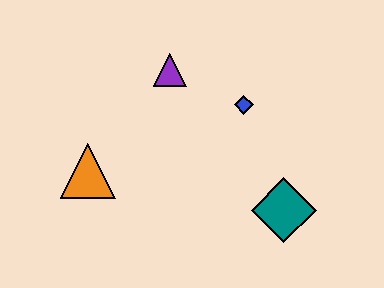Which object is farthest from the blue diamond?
The orange triangle is farthest from the blue diamond.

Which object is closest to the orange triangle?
The purple triangle is closest to the orange triangle.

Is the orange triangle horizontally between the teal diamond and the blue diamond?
No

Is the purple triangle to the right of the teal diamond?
No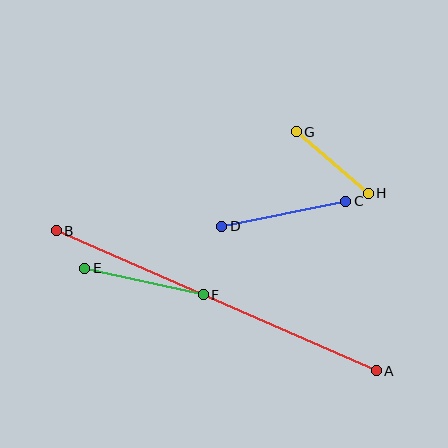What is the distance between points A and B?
The distance is approximately 349 pixels.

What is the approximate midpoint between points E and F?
The midpoint is at approximately (144, 282) pixels.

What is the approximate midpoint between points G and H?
The midpoint is at approximately (332, 162) pixels.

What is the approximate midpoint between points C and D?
The midpoint is at approximately (284, 214) pixels.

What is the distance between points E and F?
The distance is approximately 121 pixels.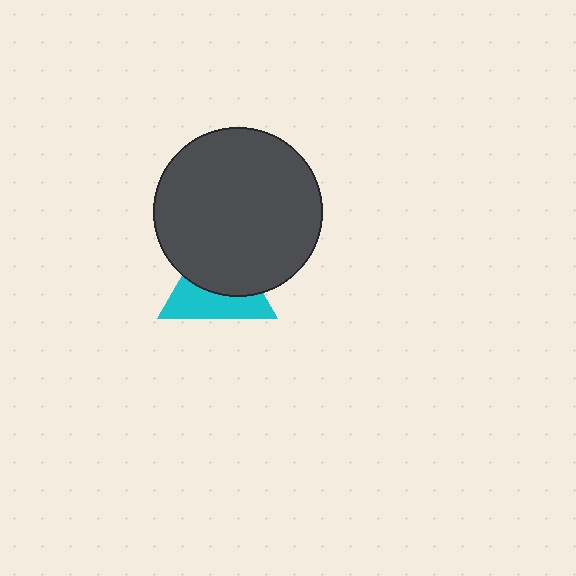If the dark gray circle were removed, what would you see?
You would see the complete cyan triangle.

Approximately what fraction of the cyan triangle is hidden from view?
Roughly 54% of the cyan triangle is hidden behind the dark gray circle.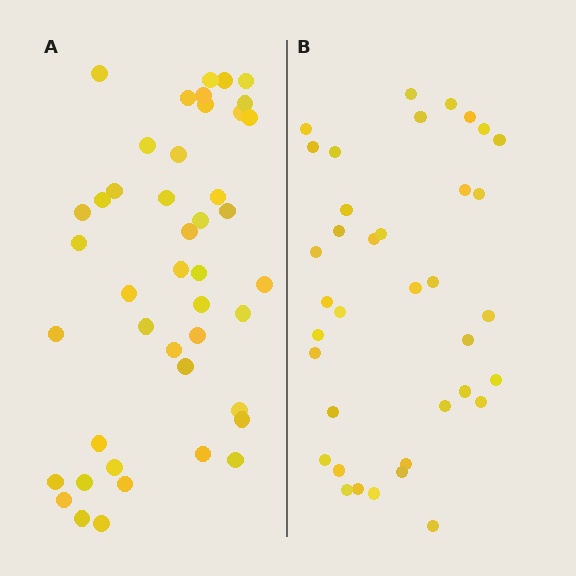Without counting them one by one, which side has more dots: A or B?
Region A (the left region) has more dots.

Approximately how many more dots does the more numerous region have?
Region A has roughly 8 or so more dots than region B.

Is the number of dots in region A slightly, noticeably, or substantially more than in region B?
Region A has only slightly more — the two regions are fairly close. The ratio is roughly 1.2 to 1.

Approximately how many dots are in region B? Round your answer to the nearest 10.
About 40 dots. (The exact count is 37, which rounds to 40.)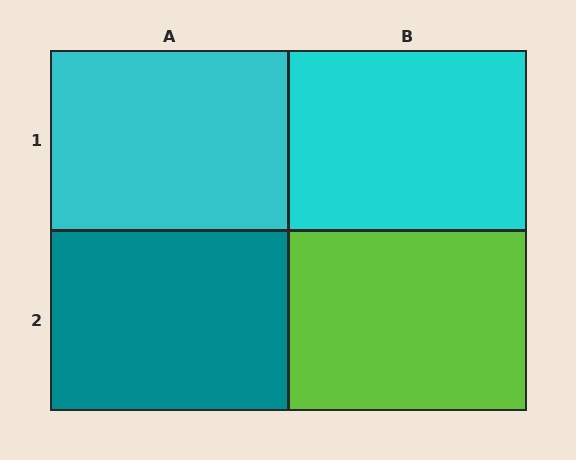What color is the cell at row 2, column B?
Lime.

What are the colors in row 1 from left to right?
Cyan, cyan.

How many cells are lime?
1 cell is lime.